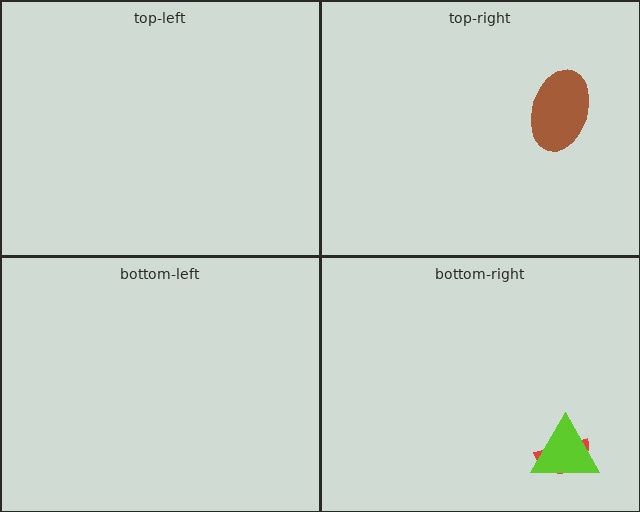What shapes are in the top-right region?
The brown ellipse.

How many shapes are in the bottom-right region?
2.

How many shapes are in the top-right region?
1.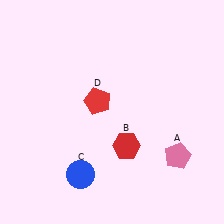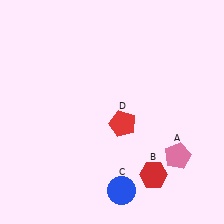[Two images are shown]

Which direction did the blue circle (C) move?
The blue circle (C) moved right.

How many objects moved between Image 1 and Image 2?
3 objects moved between the two images.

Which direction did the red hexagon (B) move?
The red hexagon (B) moved down.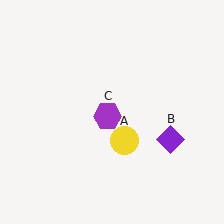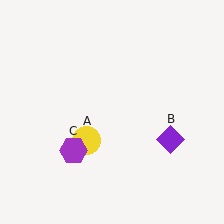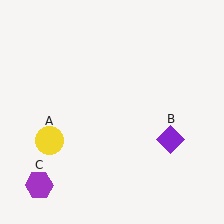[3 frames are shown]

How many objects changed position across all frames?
2 objects changed position: yellow circle (object A), purple hexagon (object C).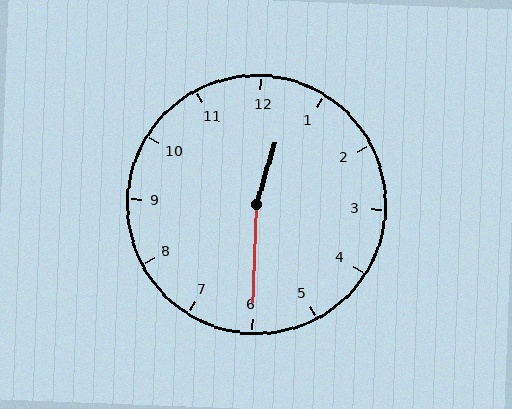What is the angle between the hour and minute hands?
Approximately 165 degrees.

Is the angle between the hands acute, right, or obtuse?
It is obtuse.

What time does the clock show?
12:30.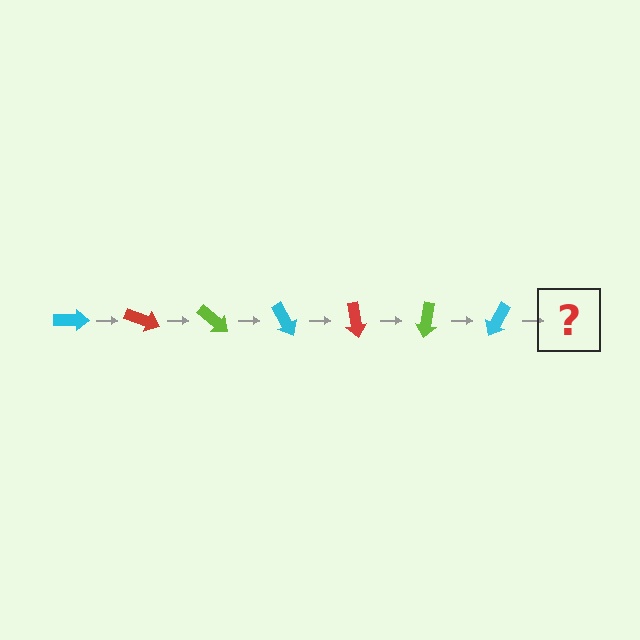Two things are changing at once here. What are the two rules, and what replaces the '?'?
The two rules are that it rotates 20 degrees each step and the color cycles through cyan, red, and lime. The '?' should be a red arrow, rotated 140 degrees from the start.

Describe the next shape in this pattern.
It should be a red arrow, rotated 140 degrees from the start.